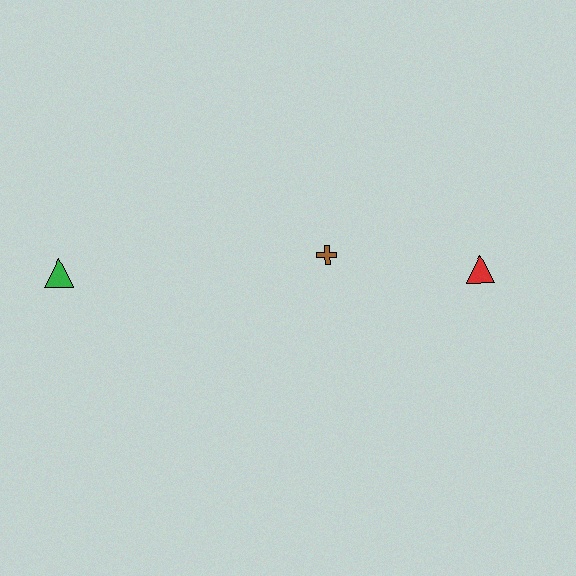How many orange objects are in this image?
There are no orange objects.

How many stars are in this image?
There are no stars.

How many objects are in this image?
There are 3 objects.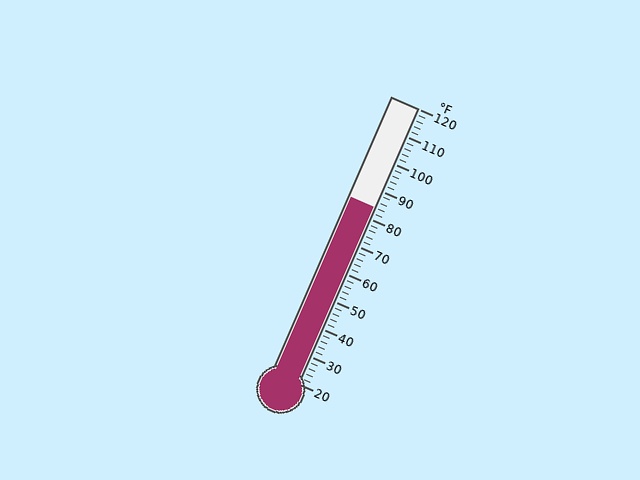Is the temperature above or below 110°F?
The temperature is below 110°F.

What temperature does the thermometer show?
The thermometer shows approximately 84°F.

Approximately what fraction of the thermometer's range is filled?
The thermometer is filled to approximately 65% of its range.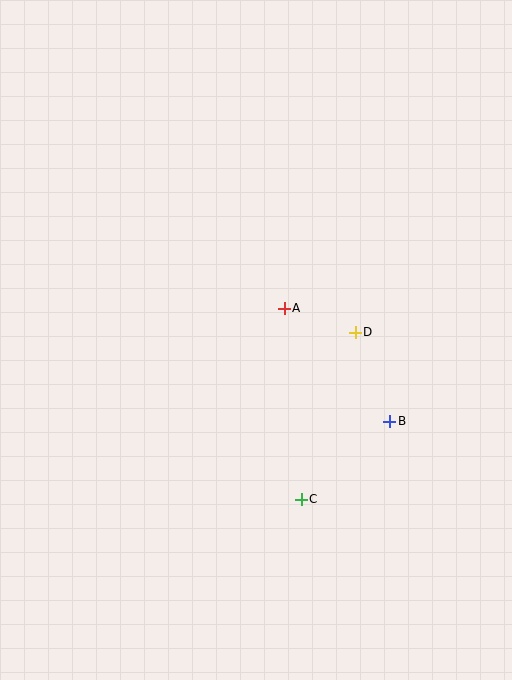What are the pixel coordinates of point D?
Point D is at (355, 332).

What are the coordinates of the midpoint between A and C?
The midpoint between A and C is at (293, 404).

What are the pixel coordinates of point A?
Point A is at (284, 308).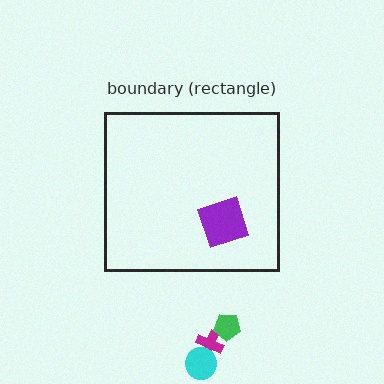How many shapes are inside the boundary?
1 inside, 3 outside.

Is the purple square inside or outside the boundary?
Inside.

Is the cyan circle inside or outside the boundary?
Outside.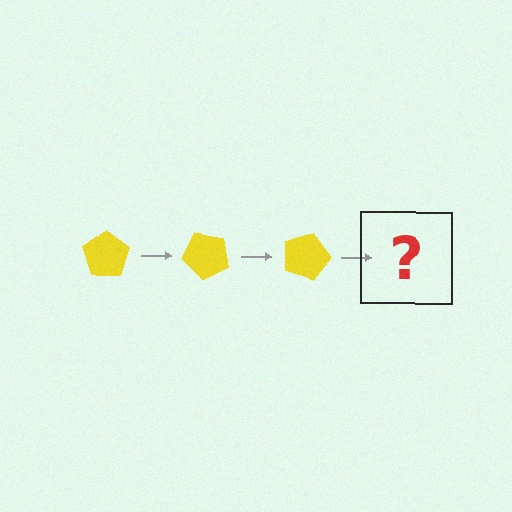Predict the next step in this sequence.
The next step is a yellow pentagon rotated 135 degrees.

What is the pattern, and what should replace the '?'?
The pattern is that the pentagon rotates 45 degrees each step. The '?' should be a yellow pentagon rotated 135 degrees.